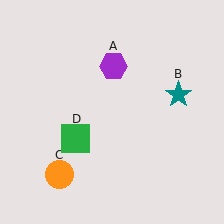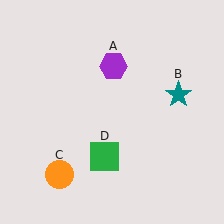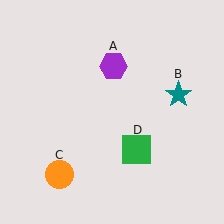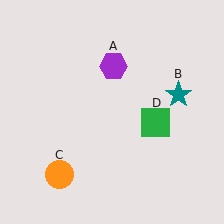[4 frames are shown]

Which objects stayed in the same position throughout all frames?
Purple hexagon (object A) and teal star (object B) and orange circle (object C) remained stationary.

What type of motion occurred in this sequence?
The green square (object D) rotated counterclockwise around the center of the scene.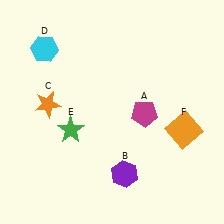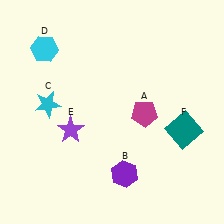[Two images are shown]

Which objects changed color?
C changed from orange to cyan. E changed from green to purple. F changed from orange to teal.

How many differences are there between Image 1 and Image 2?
There are 3 differences between the two images.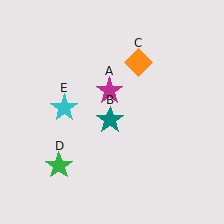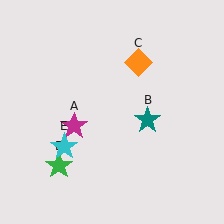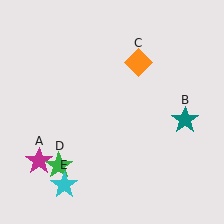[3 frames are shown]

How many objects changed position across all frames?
3 objects changed position: magenta star (object A), teal star (object B), cyan star (object E).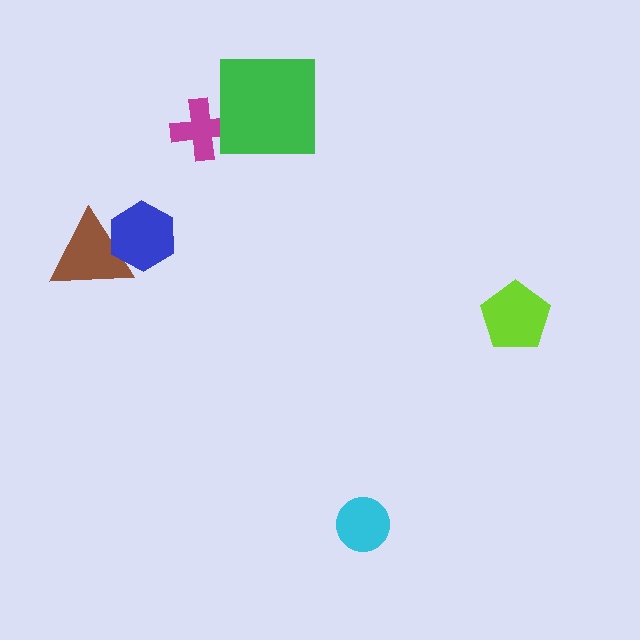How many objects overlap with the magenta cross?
1 object overlaps with the magenta cross.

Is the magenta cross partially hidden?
Yes, it is partially covered by another shape.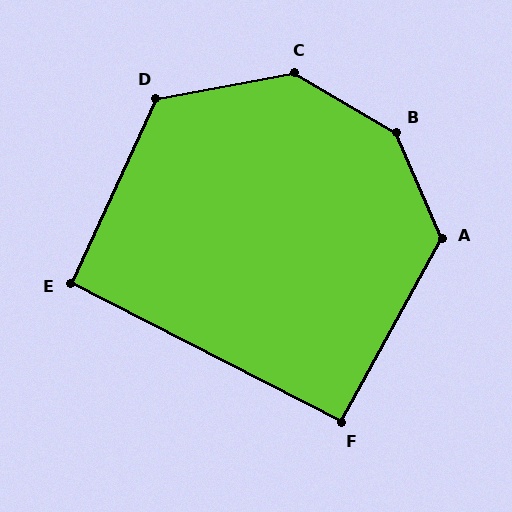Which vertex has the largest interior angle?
B, at approximately 144 degrees.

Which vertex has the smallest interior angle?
F, at approximately 91 degrees.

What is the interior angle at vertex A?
Approximately 128 degrees (obtuse).